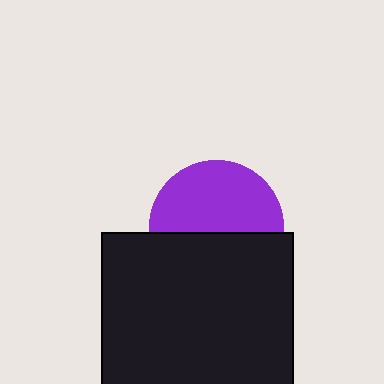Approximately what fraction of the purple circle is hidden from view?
Roughly 46% of the purple circle is hidden behind the black square.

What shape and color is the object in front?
The object in front is a black square.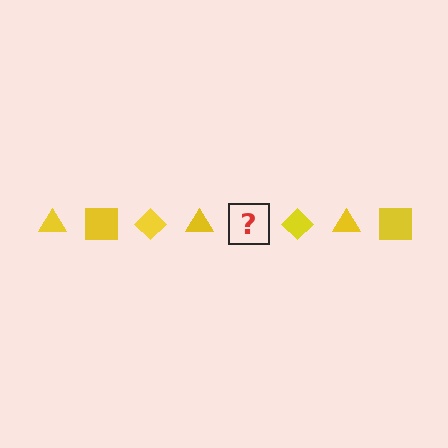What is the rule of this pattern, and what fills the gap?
The rule is that the pattern cycles through triangle, square, diamond shapes in yellow. The gap should be filled with a yellow square.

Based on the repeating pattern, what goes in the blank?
The blank should be a yellow square.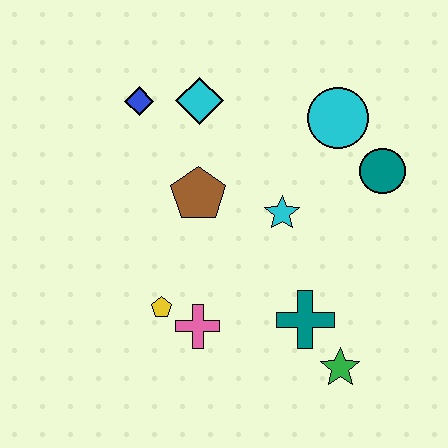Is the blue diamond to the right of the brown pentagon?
No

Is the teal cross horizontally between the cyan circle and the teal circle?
No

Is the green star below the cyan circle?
Yes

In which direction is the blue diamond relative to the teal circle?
The blue diamond is to the left of the teal circle.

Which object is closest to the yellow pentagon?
The pink cross is closest to the yellow pentagon.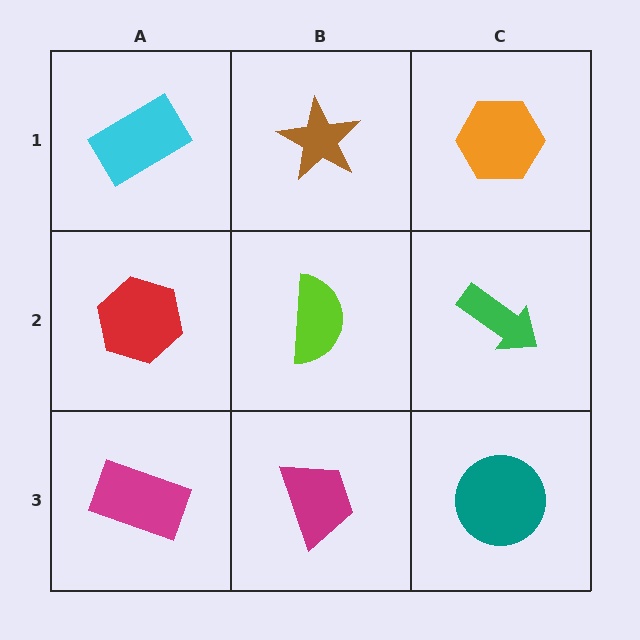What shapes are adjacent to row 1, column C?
A green arrow (row 2, column C), a brown star (row 1, column B).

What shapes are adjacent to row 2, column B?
A brown star (row 1, column B), a magenta trapezoid (row 3, column B), a red hexagon (row 2, column A), a green arrow (row 2, column C).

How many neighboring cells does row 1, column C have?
2.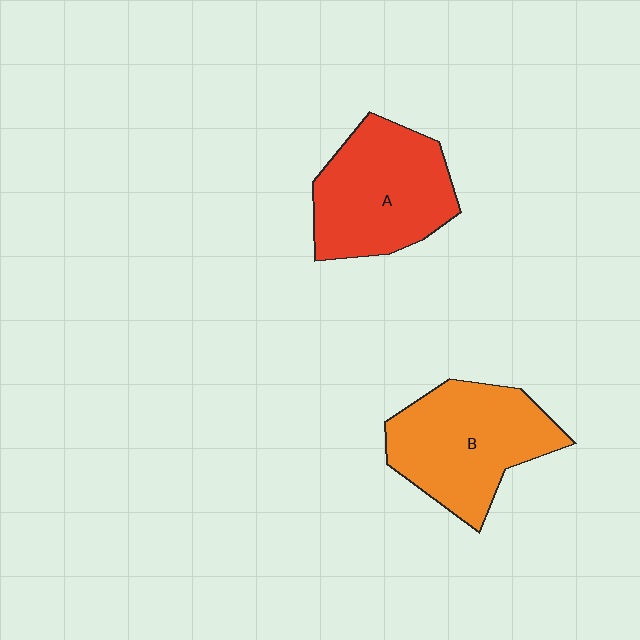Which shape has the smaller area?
Shape A (red).